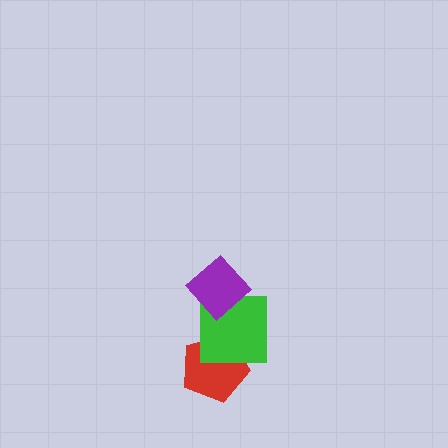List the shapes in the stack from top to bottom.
From top to bottom: the purple diamond, the green square, the red pentagon.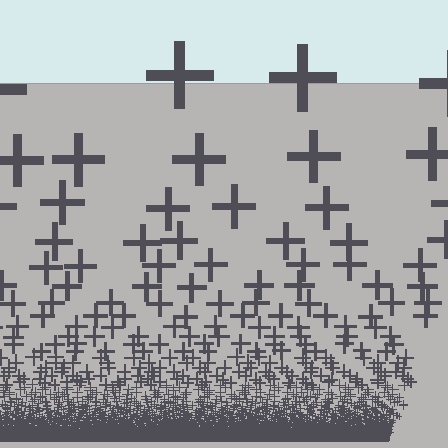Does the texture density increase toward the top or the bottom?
Density increases toward the bottom.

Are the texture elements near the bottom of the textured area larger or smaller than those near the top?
Smaller. The gradient is inverted — elements near the bottom are smaller and denser.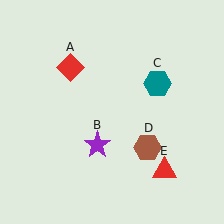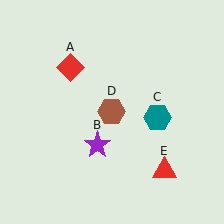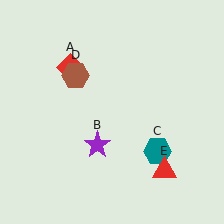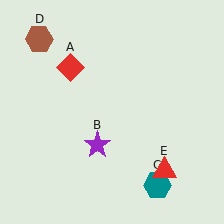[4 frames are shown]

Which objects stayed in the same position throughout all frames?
Red diamond (object A) and purple star (object B) and red triangle (object E) remained stationary.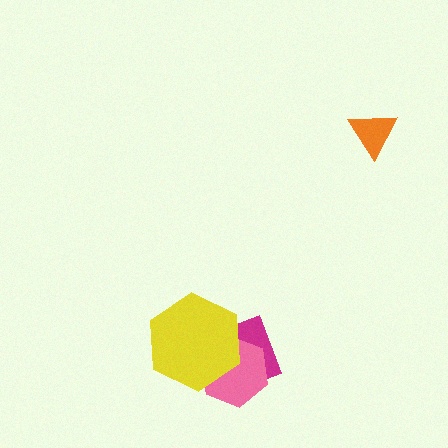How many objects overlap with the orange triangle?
0 objects overlap with the orange triangle.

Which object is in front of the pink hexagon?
The yellow hexagon is in front of the pink hexagon.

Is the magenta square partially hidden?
Yes, it is partially covered by another shape.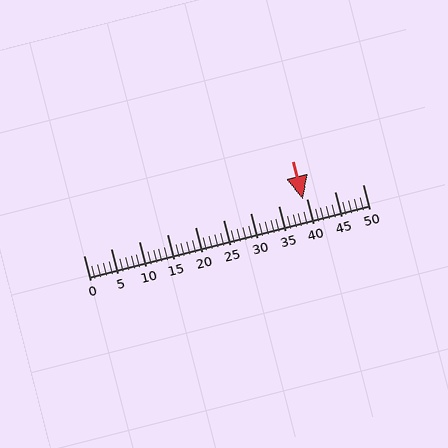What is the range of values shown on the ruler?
The ruler shows values from 0 to 50.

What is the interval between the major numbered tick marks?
The major tick marks are spaced 5 units apart.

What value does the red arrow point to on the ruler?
The red arrow points to approximately 39.